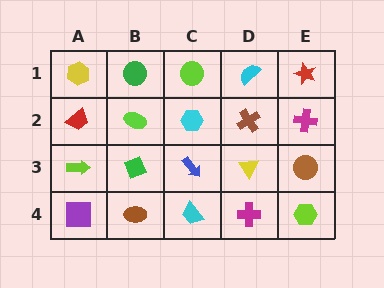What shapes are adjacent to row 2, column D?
A cyan semicircle (row 1, column D), a yellow triangle (row 3, column D), a cyan hexagon (row 2, column C), a magenta cross (row 2, column E).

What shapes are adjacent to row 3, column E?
A magenta cross (row 2, column E), a lime hexagon (row 4, column E), a yellow triangle (row 3, column D).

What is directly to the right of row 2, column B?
A cyan hexagon.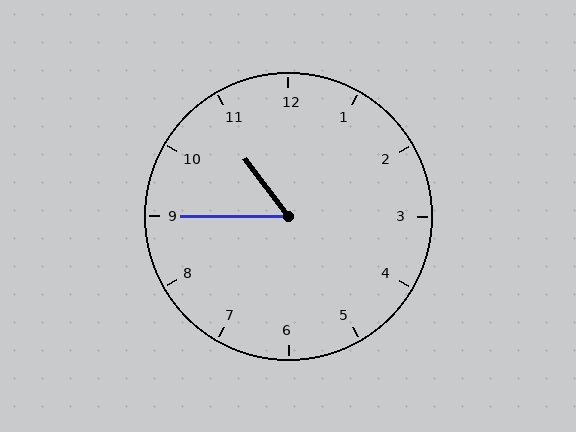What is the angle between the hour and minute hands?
Approximately 52 degrees.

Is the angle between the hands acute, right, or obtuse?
It is acute.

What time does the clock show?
10:45.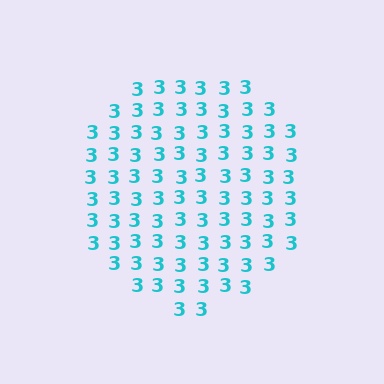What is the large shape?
The large shape is a circle.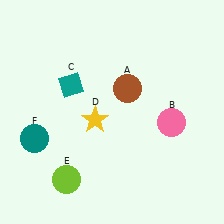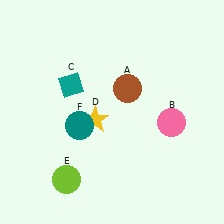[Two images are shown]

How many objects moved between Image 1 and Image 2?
1 object moved between the two images.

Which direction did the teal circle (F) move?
The teal circle (F) moved right.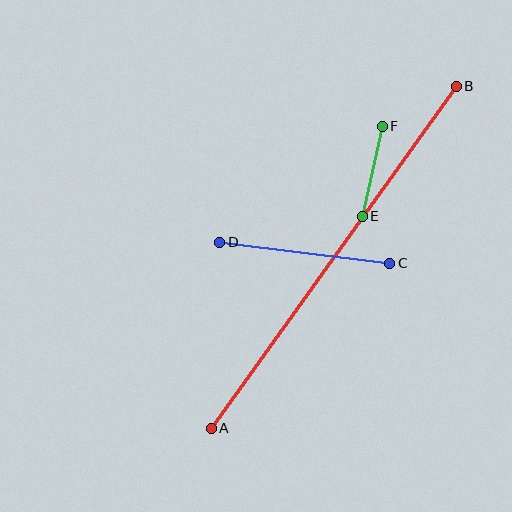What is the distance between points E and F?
The distance is approximately 92 pixels.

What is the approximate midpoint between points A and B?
The midpoint is at approximately (334, 257) pixels.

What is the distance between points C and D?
The distance is approximately 172 pixels.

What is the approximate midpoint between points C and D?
The midpoint is at approximately (305, 253) pixels.